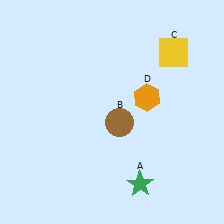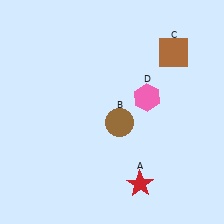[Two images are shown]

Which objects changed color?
A changed from green to red. C changed from yellow to brown. D changed from orange to pink.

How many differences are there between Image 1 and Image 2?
There are 3 differences between the two images.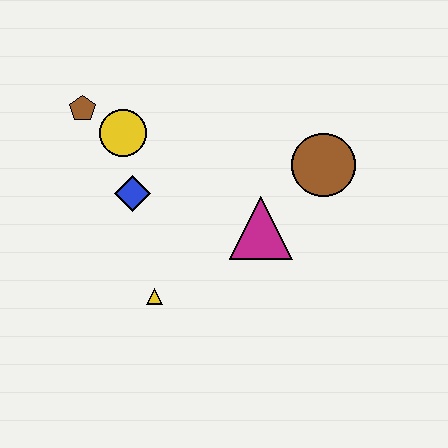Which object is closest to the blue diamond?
The yellow circle is closest to the blue diamond.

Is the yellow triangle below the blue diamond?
Yes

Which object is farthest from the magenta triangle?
The brown pentagon is farthest from the magenta triangle.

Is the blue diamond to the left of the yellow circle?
No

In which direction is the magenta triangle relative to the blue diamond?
The magenta triangle is to the right of the blue diamond.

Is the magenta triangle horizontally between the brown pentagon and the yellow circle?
No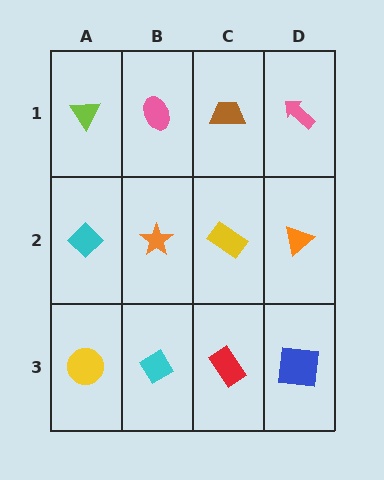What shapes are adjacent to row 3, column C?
A yellow rectangle (row 2, column C), a cyan diamond (row 3, column B), a blue square (row 3, column D).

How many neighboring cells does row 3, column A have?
2.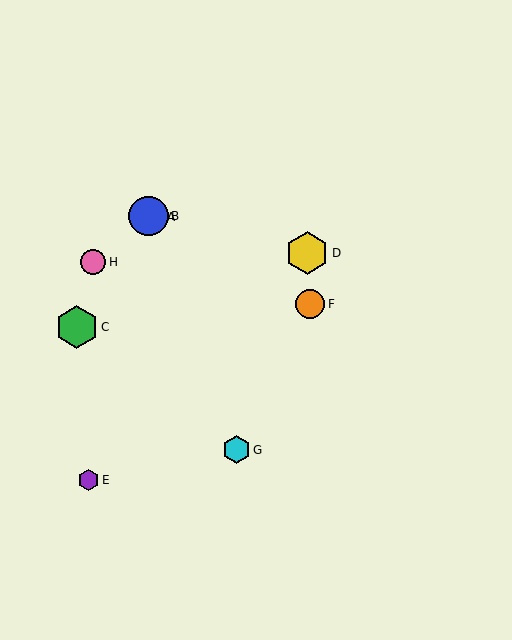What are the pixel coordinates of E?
Object E is at (88, 480).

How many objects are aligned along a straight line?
3 objects (A, B, F) are aligned along a straight line.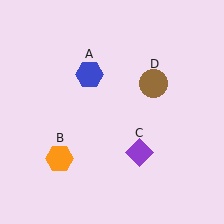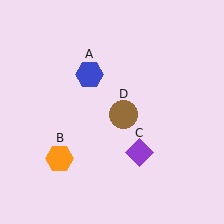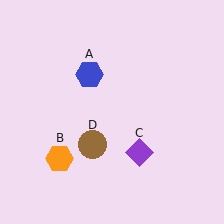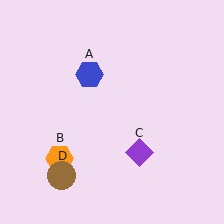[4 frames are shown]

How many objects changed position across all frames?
1 object changed position: brown circle (object D).